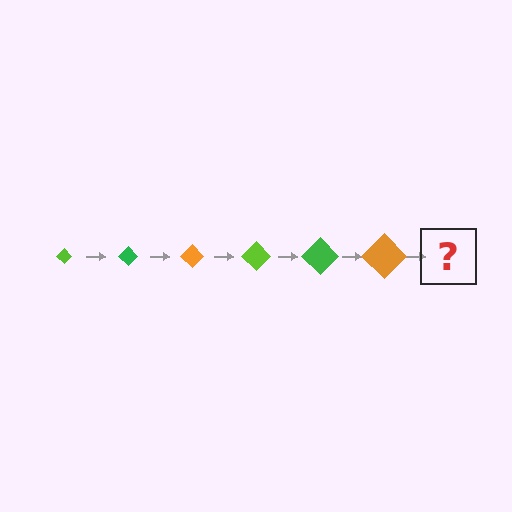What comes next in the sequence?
The next element should be a lime diamond, larger than the previous one.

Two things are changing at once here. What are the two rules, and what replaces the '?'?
The two rules are that the diamond grows larger each step and the color cycles through lime, green, and orange. The '?' should be a lime diamond, larger than the previous one.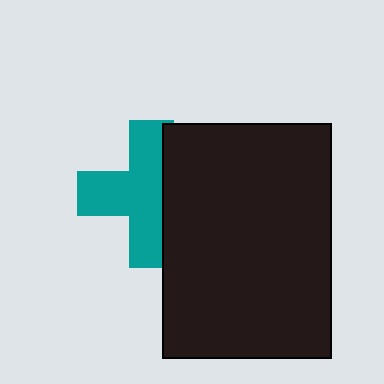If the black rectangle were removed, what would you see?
You would see the complete teal cross.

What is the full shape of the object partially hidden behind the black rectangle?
The partially hidden object is a teal cross.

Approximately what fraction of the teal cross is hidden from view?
Roughly 36% of the teal cross is hidden behind the black rectangle.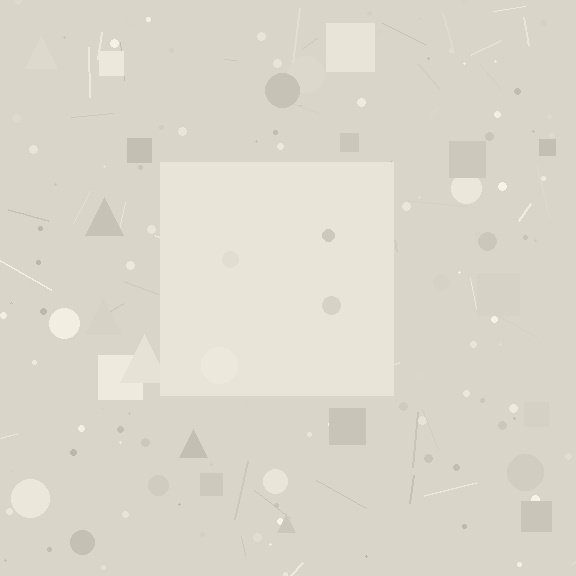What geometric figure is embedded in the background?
A square is embedded in the background.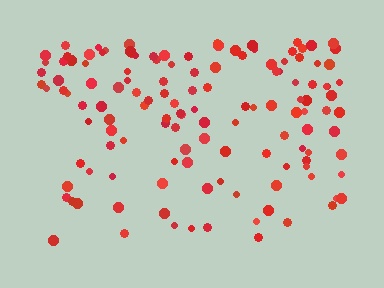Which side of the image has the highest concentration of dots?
The top.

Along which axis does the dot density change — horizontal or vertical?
Vertical.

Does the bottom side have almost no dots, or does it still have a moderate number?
Still a moderate number, just noticeably fewer than the top.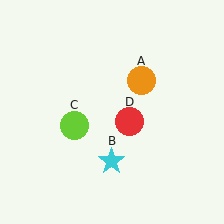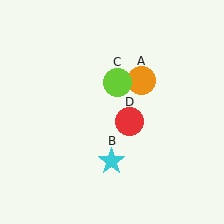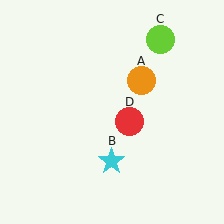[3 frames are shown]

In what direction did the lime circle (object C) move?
The lime circle (object C) moved up and to the right.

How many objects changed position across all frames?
1 object changed position: lime circle (object C).